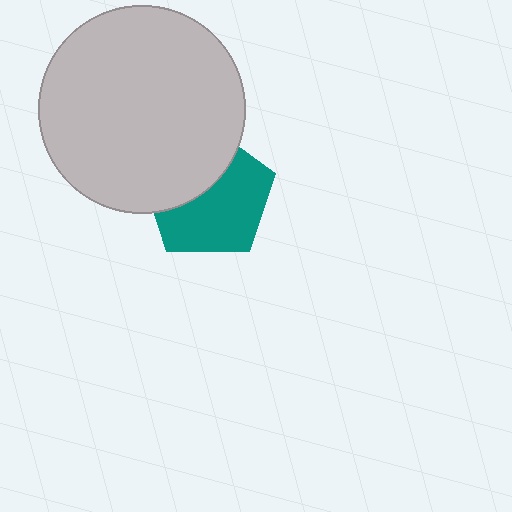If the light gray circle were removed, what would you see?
You would see the complete teal pentagon.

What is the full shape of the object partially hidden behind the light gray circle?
The partially hidden object is a teal pentagon.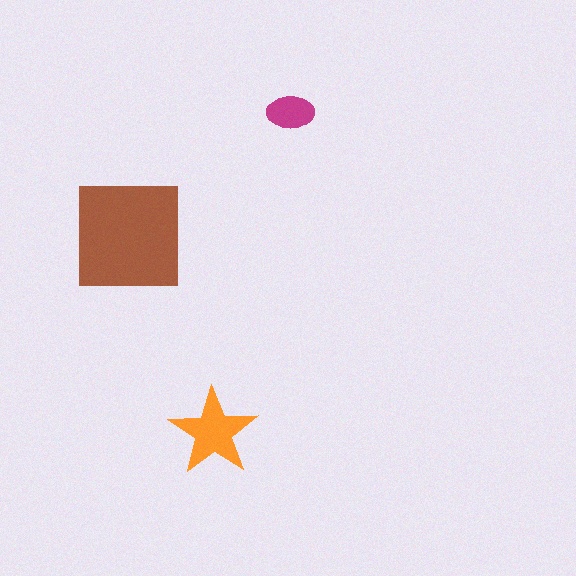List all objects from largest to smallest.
The brown square, the orange star, the magenta ellipse.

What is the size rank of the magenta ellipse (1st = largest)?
3rd.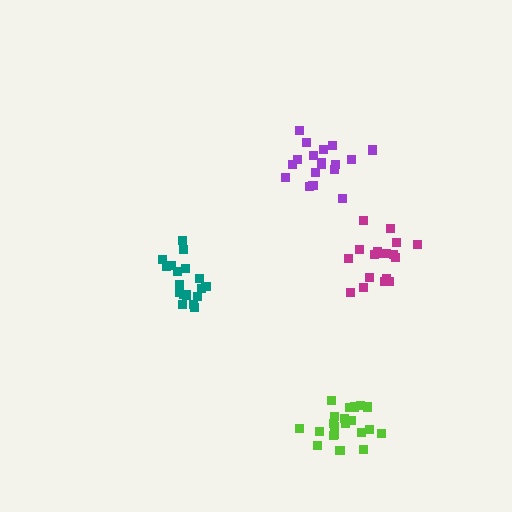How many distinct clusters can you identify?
There are 4 distinct clusters.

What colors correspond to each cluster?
The clusters are colored: purple, lime, teal, magenta.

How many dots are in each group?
Group 1: 18 dots, Group 2: 21 dots, Group 3: 18 dots, Group 4: 18 dots (75 total).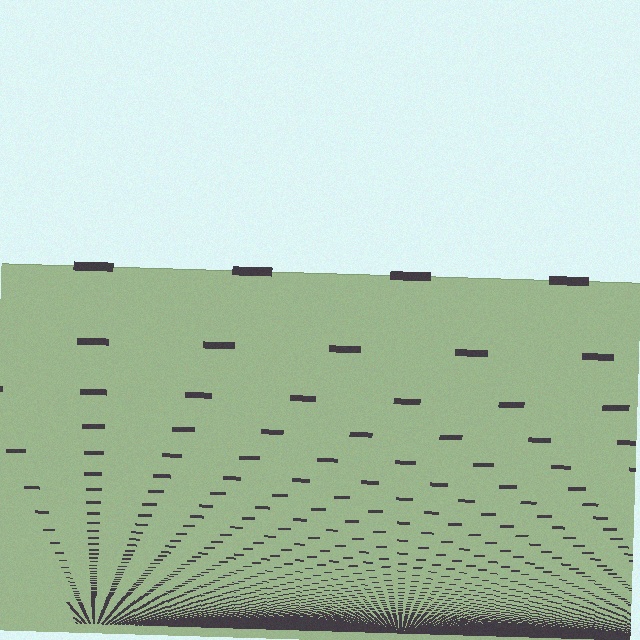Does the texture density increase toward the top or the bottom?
Density increases toward the bottom.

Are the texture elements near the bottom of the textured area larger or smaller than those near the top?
Smaller. The gradient is inverted — elements near the bottom are smaller and denser.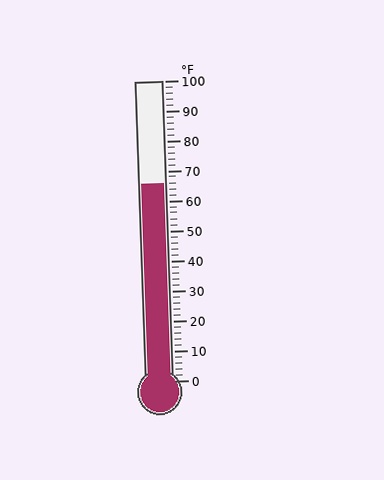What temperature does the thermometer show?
The thermometer shows approximately 66°F.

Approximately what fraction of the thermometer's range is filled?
The thermometer is filled to approximately 65% of its range.